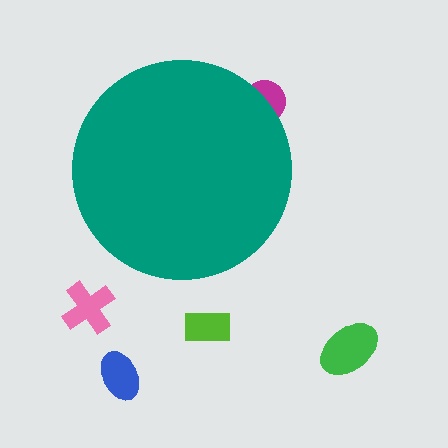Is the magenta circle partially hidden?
Yes, the magenta circle is partially hidden behind the teal circle.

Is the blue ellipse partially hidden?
No, the blue ellipse is fully visible.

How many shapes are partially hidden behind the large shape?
1 shape is partially hidden.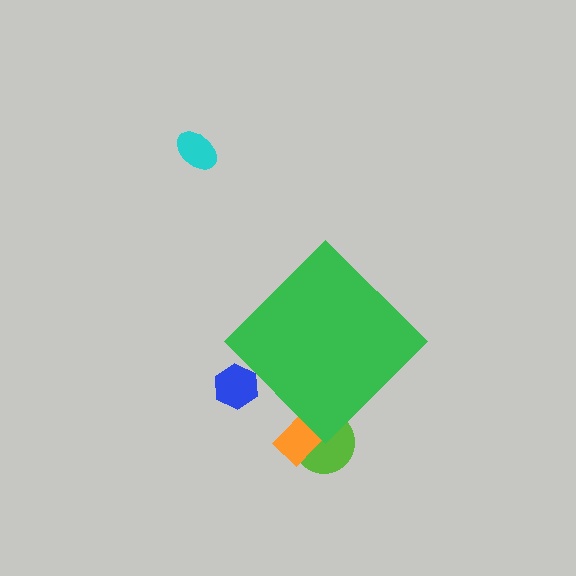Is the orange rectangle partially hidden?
Yes, the orange rectangle is partially hidden behind the green diamond.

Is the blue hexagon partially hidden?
Yes, the blue hexagon is partially hidden behind the green diamond.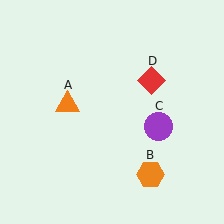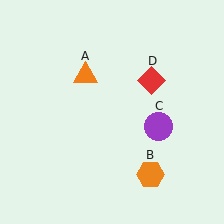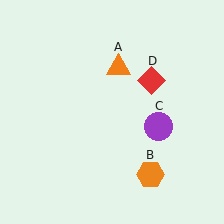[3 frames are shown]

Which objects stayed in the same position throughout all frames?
Orange hexagon (object B) and purple circle (object C) and red diamond (object D) remained stationary.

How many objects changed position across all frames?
1 object changed position: orange triangle (object A).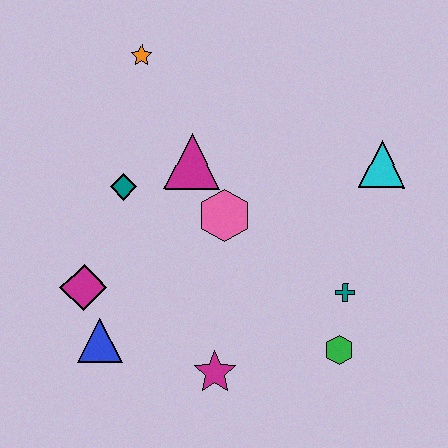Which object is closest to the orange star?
The magenta triangle is closest to the orange star.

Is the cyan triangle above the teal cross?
Yes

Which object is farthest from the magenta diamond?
The cyan triangle is farthest from the magenta diamond.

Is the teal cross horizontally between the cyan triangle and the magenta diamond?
Yes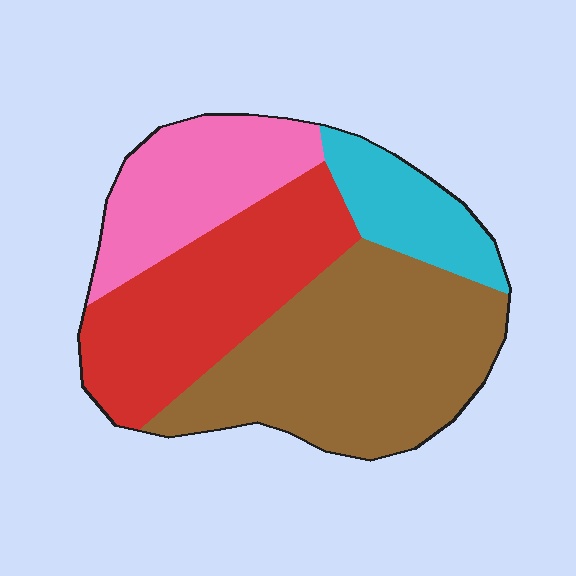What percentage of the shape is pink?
Pink takes up less than a quarter of the shape.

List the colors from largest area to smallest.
From largest to smallest: brown, red, pink, cyan.